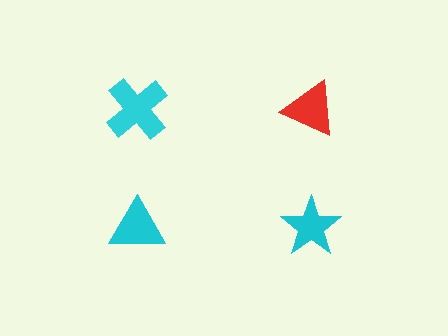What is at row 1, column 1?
A cyan cross.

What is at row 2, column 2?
A cyan star.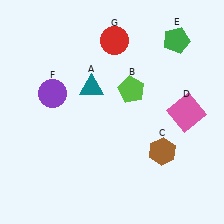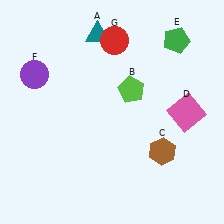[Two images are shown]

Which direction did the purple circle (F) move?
The purple circle (F) moved up.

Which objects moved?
The objects that moved are: the teal triangle (A), the purple circle (F).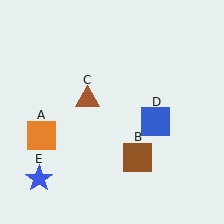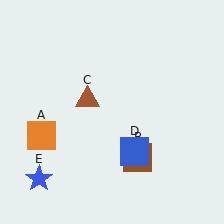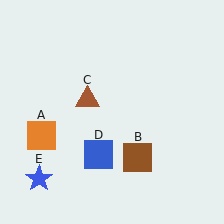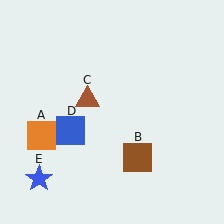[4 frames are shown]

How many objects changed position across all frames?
1 object changed position: blue square (object D).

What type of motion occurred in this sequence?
The blue square (object D) rotated clockwise around the center of the scene.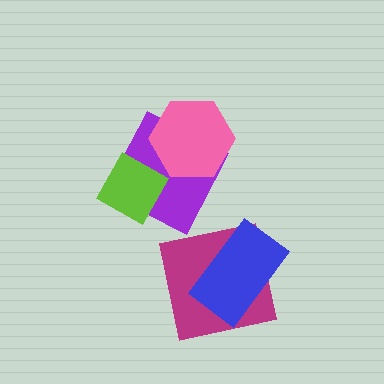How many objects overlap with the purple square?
2 objects overlap with the purple square.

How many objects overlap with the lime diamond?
1 object overlaps with the lime diamond.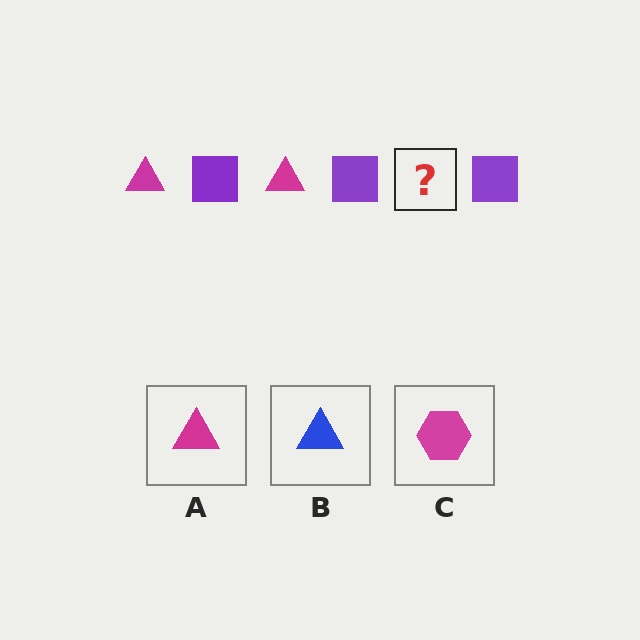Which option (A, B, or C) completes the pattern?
A.